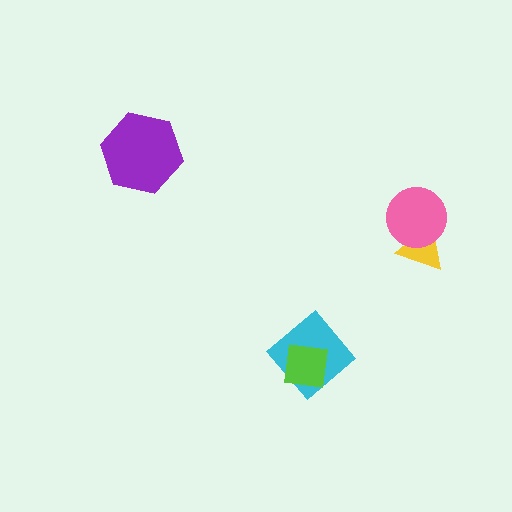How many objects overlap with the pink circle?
1 object overlaps with the pink circle.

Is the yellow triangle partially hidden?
Yes, it is partially covered by another shape.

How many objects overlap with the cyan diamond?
1 object overlaps with the cyan diamond.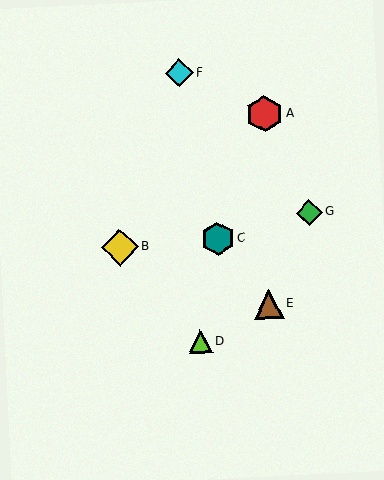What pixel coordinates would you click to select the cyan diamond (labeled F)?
Click at (179, 73) to select the cyan diamond F.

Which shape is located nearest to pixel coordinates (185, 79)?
The cyan diamond (labeled F) at (179, 73) is nearest to that location.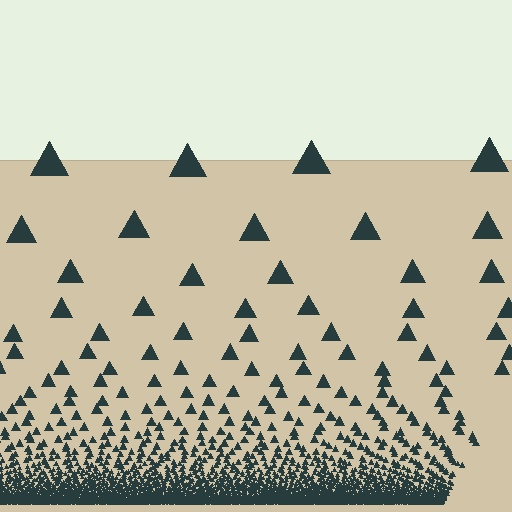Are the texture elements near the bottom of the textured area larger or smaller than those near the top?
Smaller. The gradient is inverted — elements near the bottom are smaller and denser.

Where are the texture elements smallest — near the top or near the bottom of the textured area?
Near the bottom.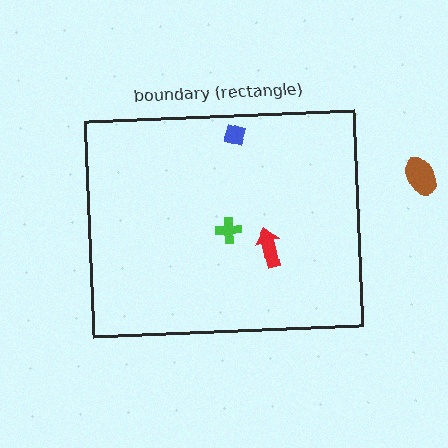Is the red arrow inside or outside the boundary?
Inside.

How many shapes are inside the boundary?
3 inside, 1 outside.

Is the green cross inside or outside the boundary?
Inside.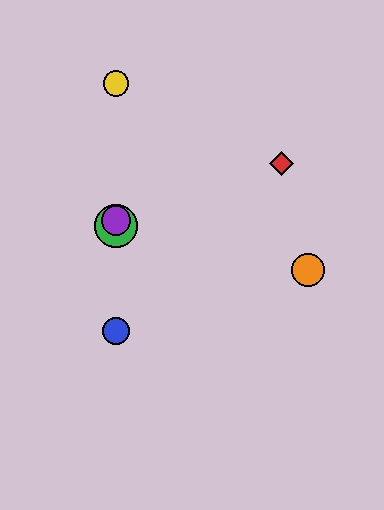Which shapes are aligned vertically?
The blue circle, the green circle, the yellow circle, the purple circle are aligned vertically.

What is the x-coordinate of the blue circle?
The blue circle is at x≈116.